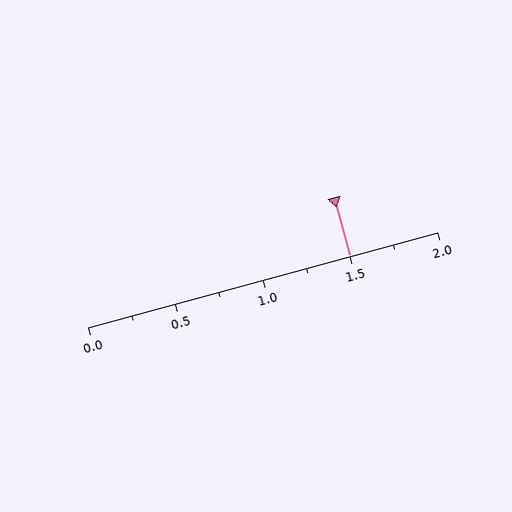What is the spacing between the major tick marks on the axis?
The major ticks are spaced 0.5 apart.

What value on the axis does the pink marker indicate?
The marker indicates approximately 1.5.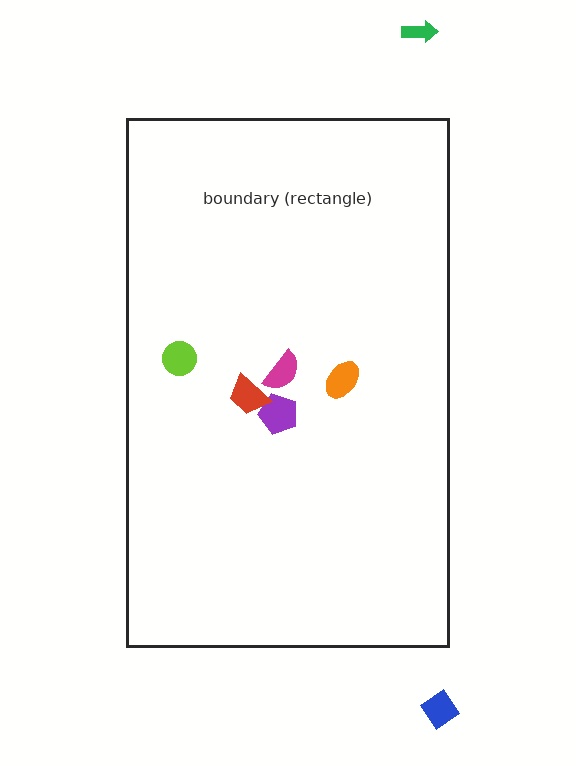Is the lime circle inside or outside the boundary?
Inside.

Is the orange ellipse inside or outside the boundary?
Inside.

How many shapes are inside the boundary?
5 inside, 2 outside.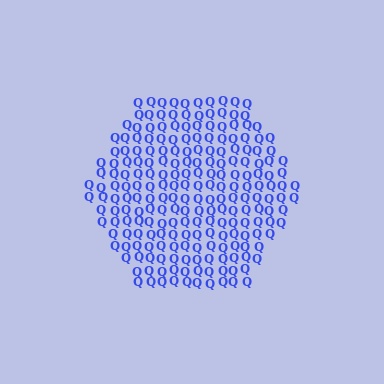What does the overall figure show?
The overall figure shows a hexagon.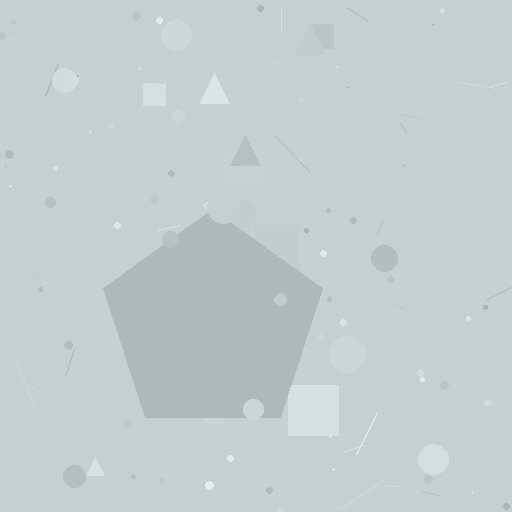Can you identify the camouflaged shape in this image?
The camouflaged shape is a pentagon.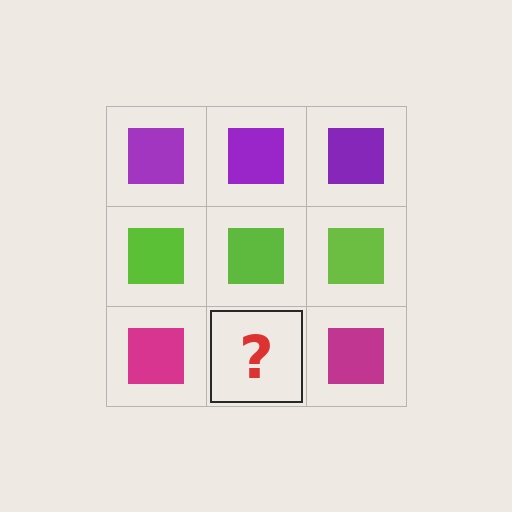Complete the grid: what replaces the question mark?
The question mark should be replaced with a magenta square.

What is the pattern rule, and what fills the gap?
The rule is that each row has a consistent color. The gap should be filled with a magenta square.